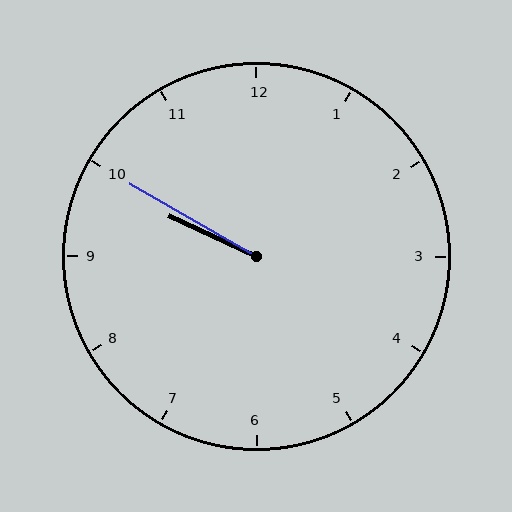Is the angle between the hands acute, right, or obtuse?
It is acute.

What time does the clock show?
9:50.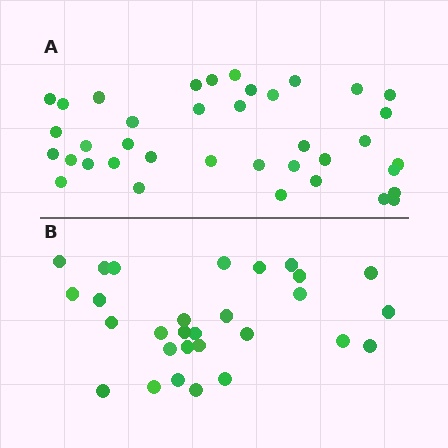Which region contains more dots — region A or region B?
Region A (the top region) has more dots.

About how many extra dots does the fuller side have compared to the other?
Region A has roughly 8 or so more dots than region B.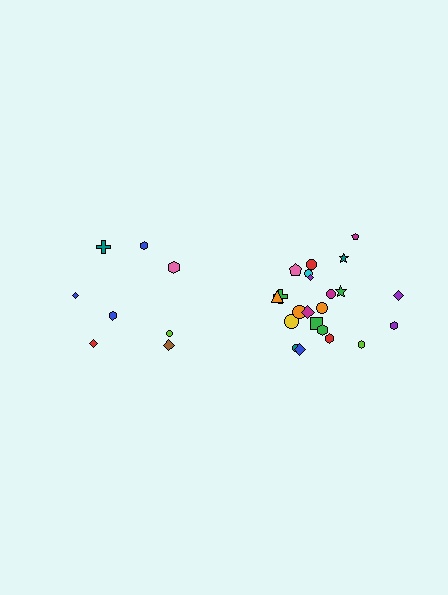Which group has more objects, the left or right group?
The right group.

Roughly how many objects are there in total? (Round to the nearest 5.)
Roughly 30 objects in total.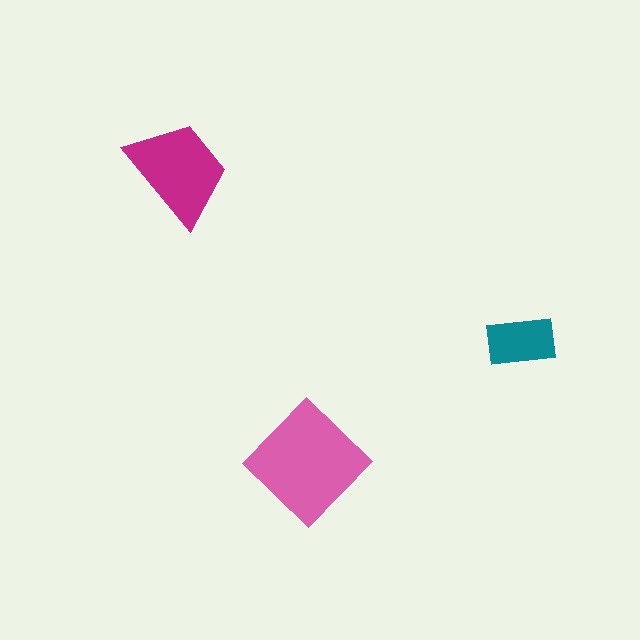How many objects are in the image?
There are 3 objects in the image.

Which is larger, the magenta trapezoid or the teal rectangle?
The magenta trapezoid.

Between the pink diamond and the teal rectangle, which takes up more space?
The pink diamond.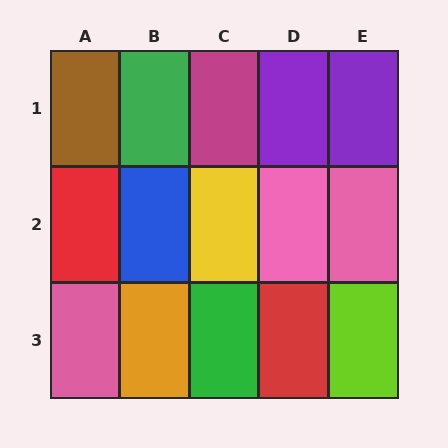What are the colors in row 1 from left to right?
Brown, green, magenta, purple, purple.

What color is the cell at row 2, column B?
Blue.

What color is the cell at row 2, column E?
Pink.